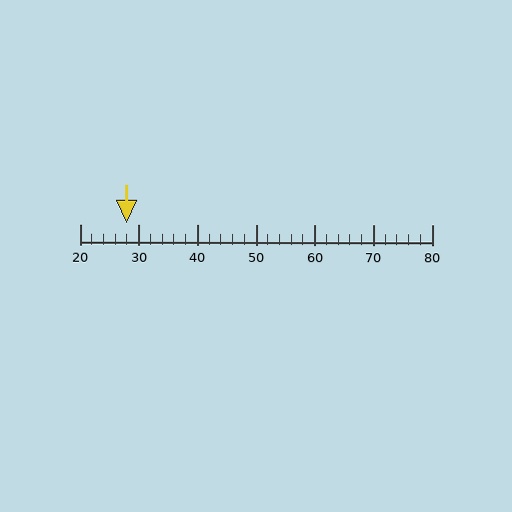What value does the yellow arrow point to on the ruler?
The yellow arrow points to approximately 28.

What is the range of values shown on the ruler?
The ruler shows values from 20 to 80.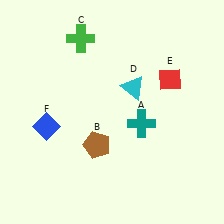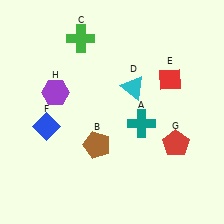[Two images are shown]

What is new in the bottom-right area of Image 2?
A red pentagon (G) was added in the bottom-right area of Image 2.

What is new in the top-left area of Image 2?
A purple hexagon (H) was added in the top-left area of Image 2.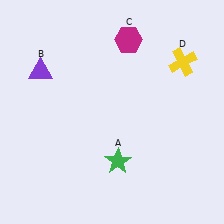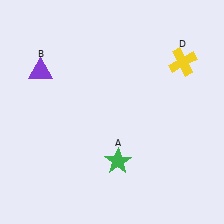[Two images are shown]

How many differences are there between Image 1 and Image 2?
There is 1 difference between the two images.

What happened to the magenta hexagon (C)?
The magenta hexagon (C) was removed in Image 2. It was in the top-right area of Image 1.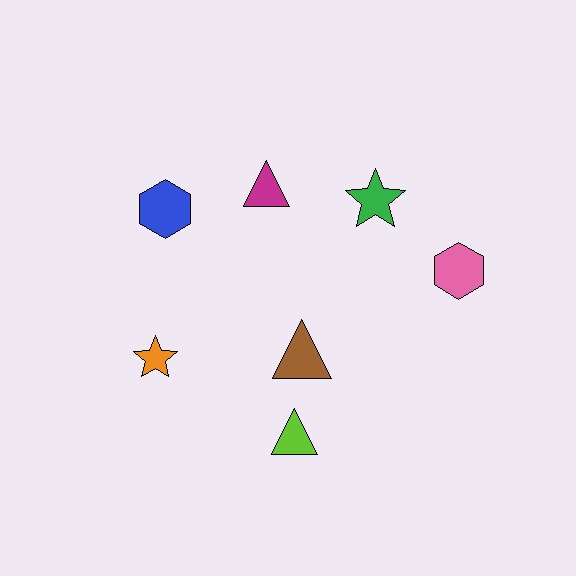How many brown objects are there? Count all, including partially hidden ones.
There is 1 brown object.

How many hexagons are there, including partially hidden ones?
There are 2 hexagons.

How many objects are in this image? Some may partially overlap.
There are 7 objects.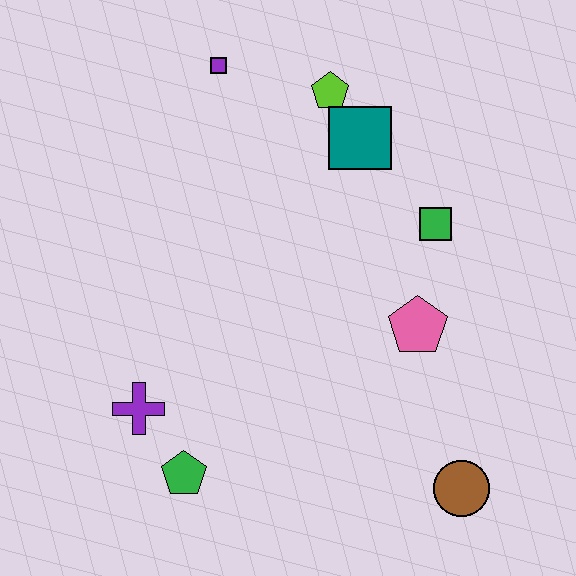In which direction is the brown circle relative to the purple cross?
The brown circle is to the right of the purple cross.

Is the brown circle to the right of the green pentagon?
Yes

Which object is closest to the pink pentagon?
The green square is closest to the pink pentagon.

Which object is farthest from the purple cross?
The lime pentagon is farthest from the purple cross.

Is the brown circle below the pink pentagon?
Yes